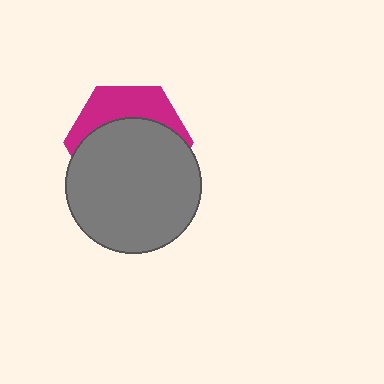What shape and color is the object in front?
The object in front is a gray circle.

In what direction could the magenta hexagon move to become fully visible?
The magenta hexagon could move up. That would shift it out from behind the gray circle entirely.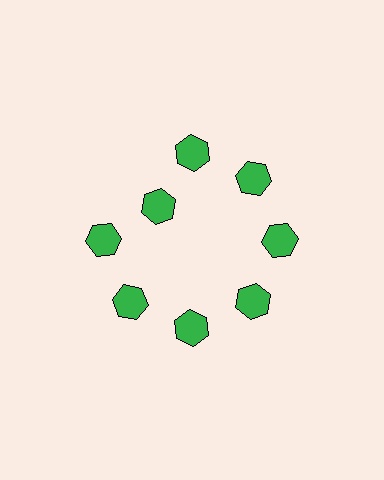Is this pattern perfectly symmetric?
No. The 8 green hexagons are arranged in a ring, but one element near the 10 o'clock position is pulled inward toward the center, breaking the 8-fold rotational symmetry.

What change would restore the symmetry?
The symmetry would be restored by moving it outward, back onto the ring so that all 8 hexagons sit at equal angles and equal distance from the center.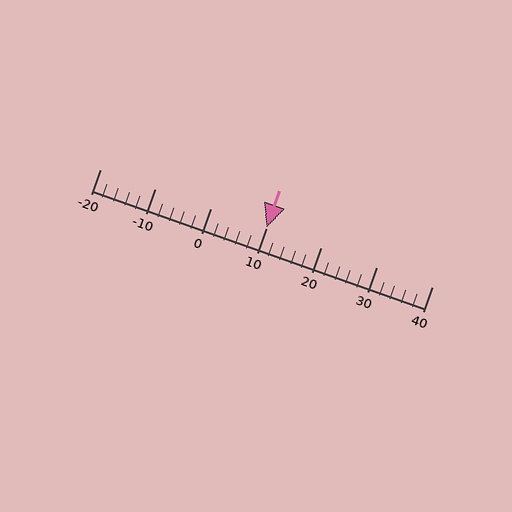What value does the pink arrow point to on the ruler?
The pink arrow points to approximately 10.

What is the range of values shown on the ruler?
The ruler shows values from -20 to 40.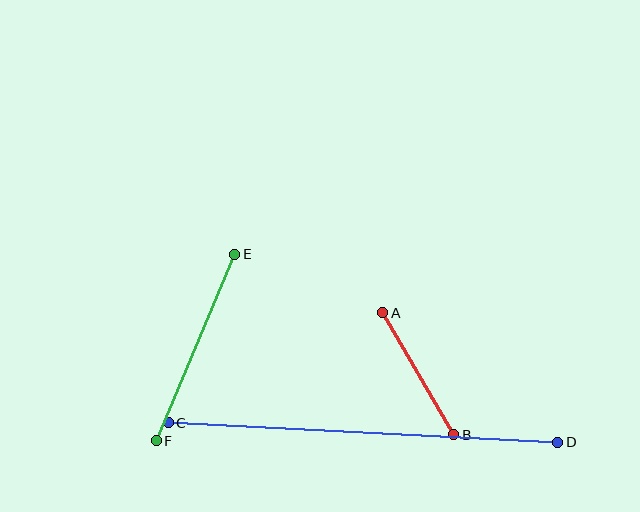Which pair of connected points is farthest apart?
Points C and D are farthest apart.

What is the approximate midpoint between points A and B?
The midpoint is at approximately (418, 374) pixels.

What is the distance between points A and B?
The distance is approximately 141 pixels.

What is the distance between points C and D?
The distance is approximately 390 pixels.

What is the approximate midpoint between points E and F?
The midpoint is at approximately (196, 347) pixels.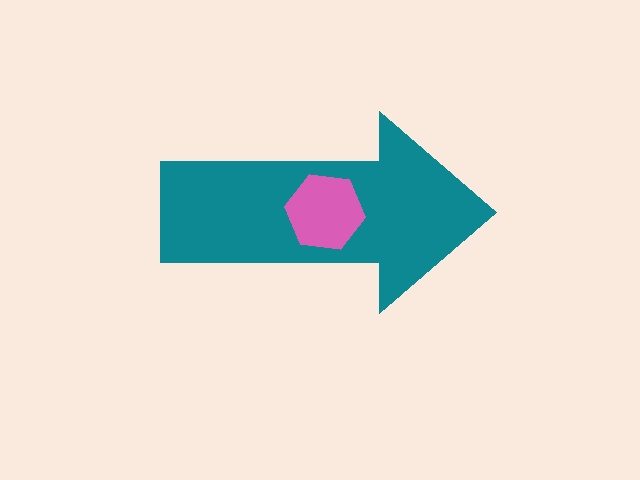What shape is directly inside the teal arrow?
The pink hexagon.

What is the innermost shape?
The pink hexagon.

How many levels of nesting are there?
2.